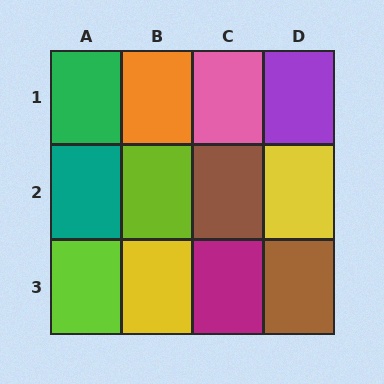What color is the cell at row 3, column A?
Lime.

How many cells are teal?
1 cell is teal.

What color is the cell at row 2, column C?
Brown.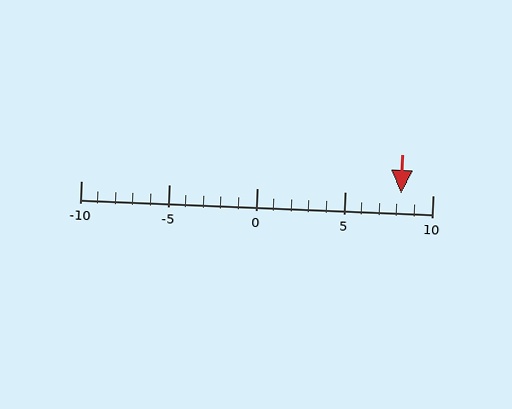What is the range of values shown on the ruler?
The ruler shows values from -10 to 10.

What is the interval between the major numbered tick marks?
The major tick marks are spaced 5 units apart.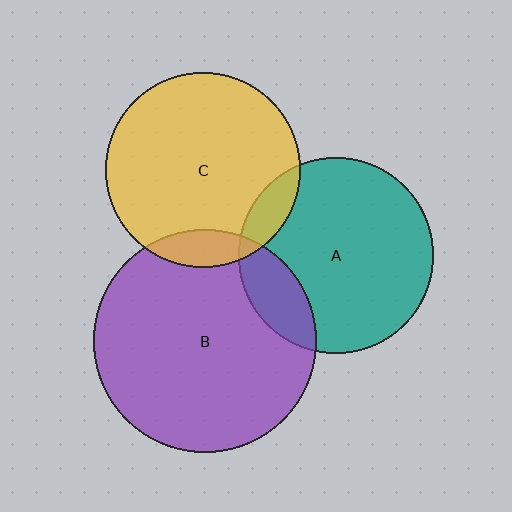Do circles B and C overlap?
Yes.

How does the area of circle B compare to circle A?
Approximately 1.3 times.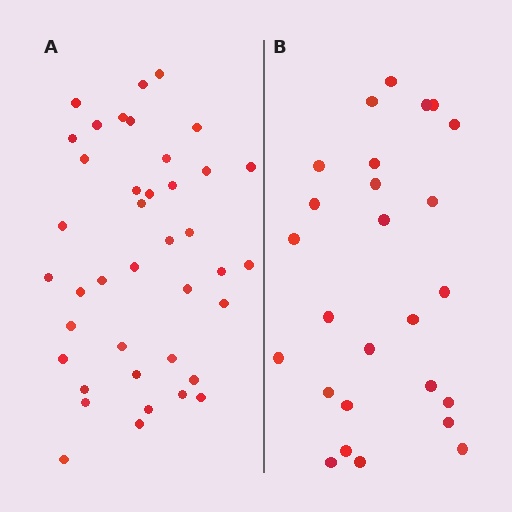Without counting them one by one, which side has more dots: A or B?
Region A (the left region) has more dots.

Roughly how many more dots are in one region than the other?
Region A has approximately 15 more dots than region B.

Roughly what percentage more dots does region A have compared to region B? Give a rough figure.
About 55% more.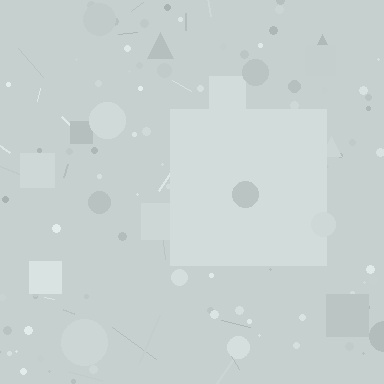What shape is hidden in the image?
A square is hidden in the image.